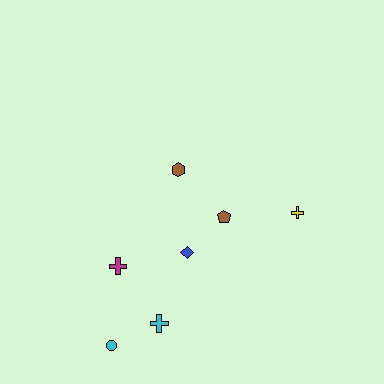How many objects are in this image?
There are 7 objects.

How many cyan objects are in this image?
There are 2 cyan objects.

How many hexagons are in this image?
There is 1 hexagon.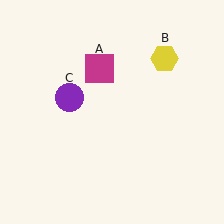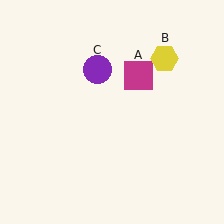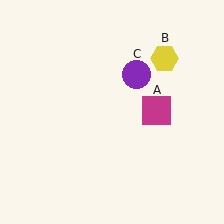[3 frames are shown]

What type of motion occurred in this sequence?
The magenta square (object A), purple circle (object C) rotated clockwise around the center of the scene.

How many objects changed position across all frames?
2 objects changed position: magenta square (object A), purple circle (object C).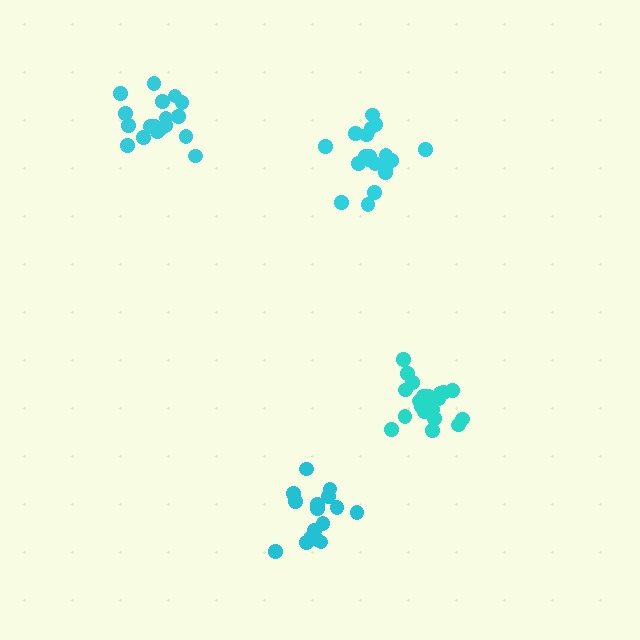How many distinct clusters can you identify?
There are 4 distinct clusters.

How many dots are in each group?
Group 1: 20 dots, Group 2: 20 dots, Group 3: 16 dots, Group 4: 18 dots (74 total).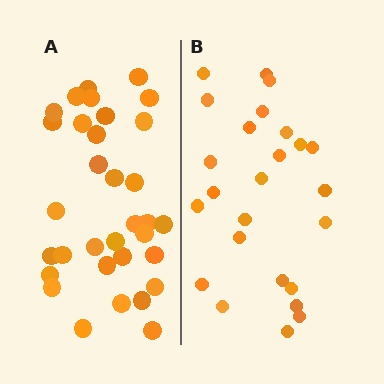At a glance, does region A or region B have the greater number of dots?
Region A (the left region) has more dots.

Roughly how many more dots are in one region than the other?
Region A has roughly 8 or so more dots than region B.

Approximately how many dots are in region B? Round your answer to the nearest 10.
About 20 dots. (The exact count is 25, which rounds to 20.)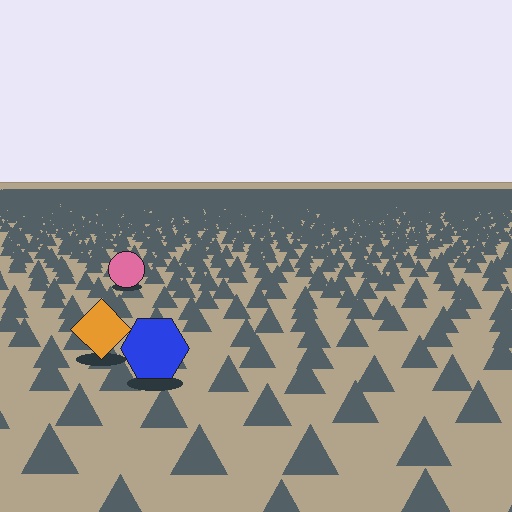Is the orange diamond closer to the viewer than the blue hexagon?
No. The blue hexagon is closer — you can tell from the texture gradient: the ground texture is coarser near it.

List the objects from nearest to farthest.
From nearest to farthest: the blue hexagon, the orange diamond, the pink circle.